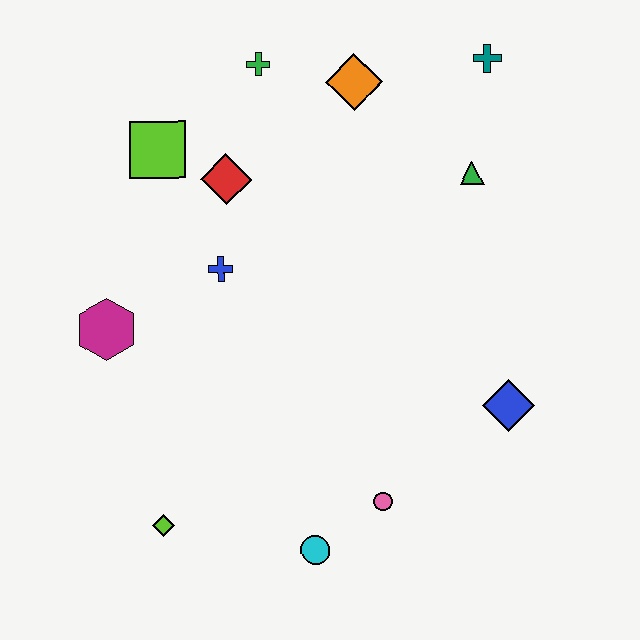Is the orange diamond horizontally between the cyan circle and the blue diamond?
Yes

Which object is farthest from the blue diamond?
The lime square is farthest from the blue diamond.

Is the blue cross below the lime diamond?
No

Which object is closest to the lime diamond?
The cyan circle is closest to the lime diamond.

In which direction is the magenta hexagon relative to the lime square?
The magenta hexagon is below the lime square.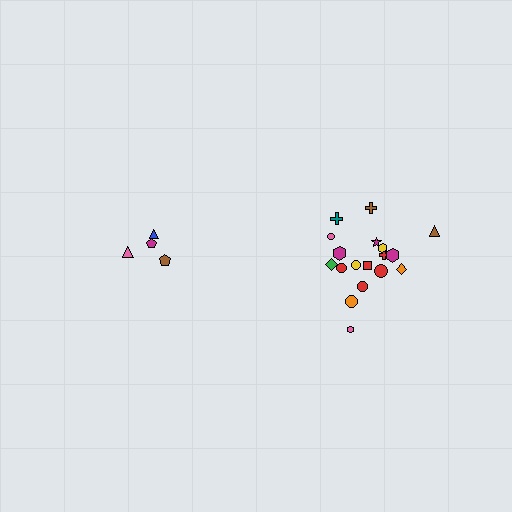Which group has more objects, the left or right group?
The right group.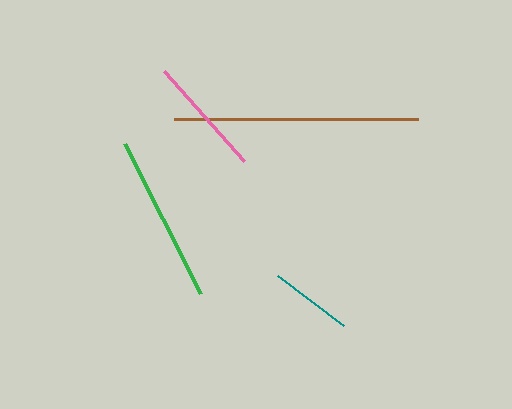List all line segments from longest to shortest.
From longest to shortest: brown, green, pink, teal.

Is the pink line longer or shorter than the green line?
The green line is longer than the pink line.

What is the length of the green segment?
The green segment is approximately 168 pixels long.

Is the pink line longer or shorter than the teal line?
The pink line is longer than the teal line.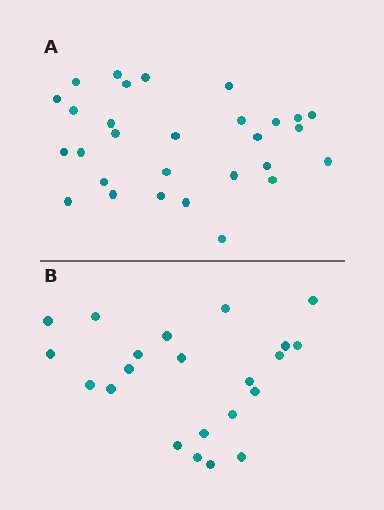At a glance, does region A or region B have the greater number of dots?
Region A (the top region) has more dots.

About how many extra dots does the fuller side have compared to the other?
Region A has roughly 8 or so more dots than region B.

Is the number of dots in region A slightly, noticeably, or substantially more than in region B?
Region A has noticeably more, but not dramatically so. The ratio is roughly 1.3 to 1.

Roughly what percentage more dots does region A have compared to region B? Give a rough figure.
About 30% more.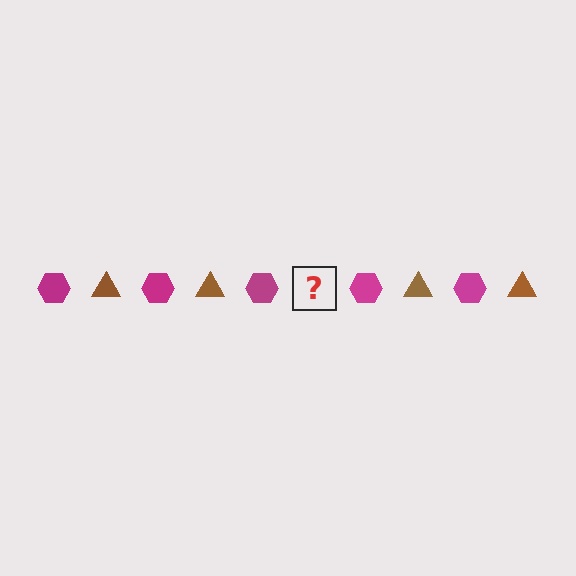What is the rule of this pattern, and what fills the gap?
The rule is that the pattern alternates between magenta hexagon and brown triangle. The gap should be filled with a brown triangle.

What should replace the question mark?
The question mark should be replaced with a brown triangle.